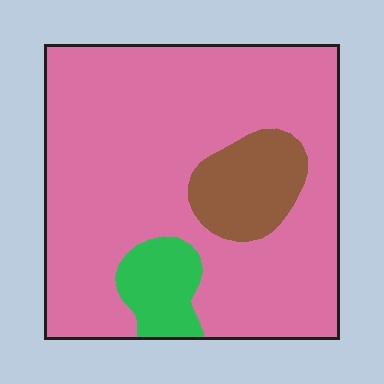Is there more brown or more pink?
Pink.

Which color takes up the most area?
Pink, at roughly 80%.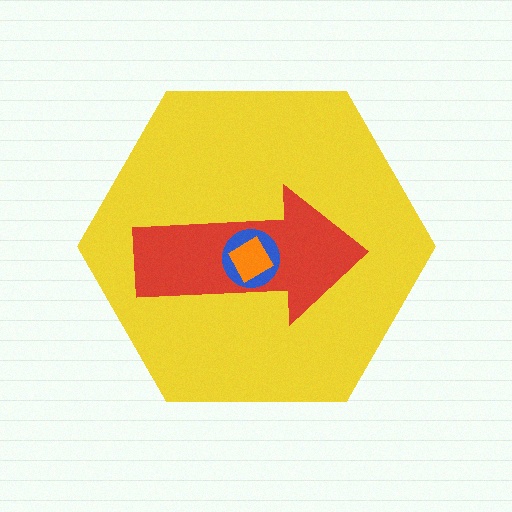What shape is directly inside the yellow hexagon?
The red arrow.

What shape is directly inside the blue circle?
The orange diamond.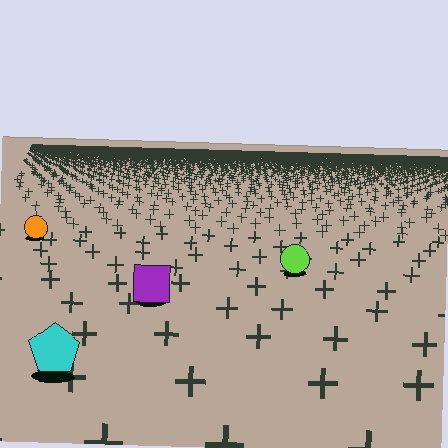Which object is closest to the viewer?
The cyan pentagon is closest. The texture marks near it are larger and more spread out.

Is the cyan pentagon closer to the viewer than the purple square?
Yes. The cyan pentagon is closer — you can tell from the texture gradient: the ground texture is coarser near it.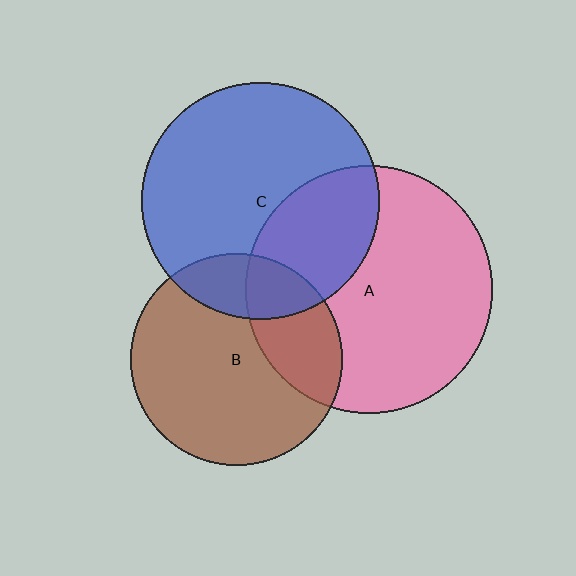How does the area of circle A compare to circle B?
Approximately 1.4 times.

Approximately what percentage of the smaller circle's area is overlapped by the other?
Approximately 30%.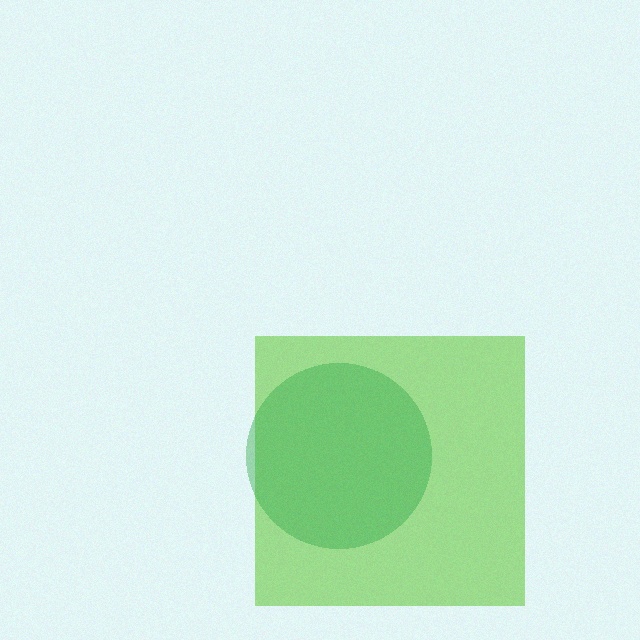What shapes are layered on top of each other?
The layered shapes are: a lime square, a green circle.